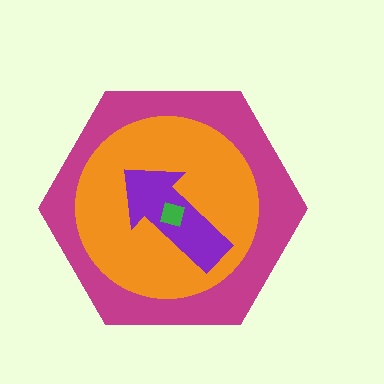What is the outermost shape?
The magenta hexagon.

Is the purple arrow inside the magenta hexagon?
Yes.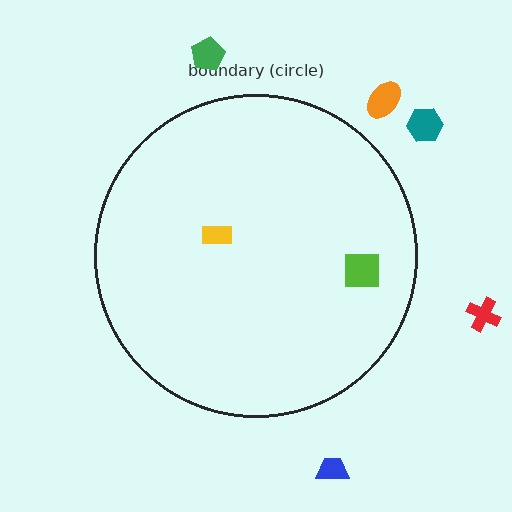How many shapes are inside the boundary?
2 inside, 5 outside.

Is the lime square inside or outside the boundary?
Inside.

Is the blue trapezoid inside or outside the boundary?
Outside.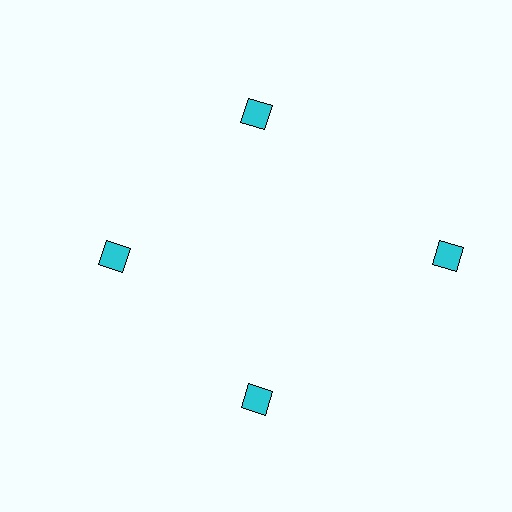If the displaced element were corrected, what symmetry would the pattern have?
It would have 4-fold rotational symmetry — the pattern would map onto itself every 90 degrees.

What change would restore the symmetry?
The symmetry would be restored by moving it inward, back onto the ring so that all 4 diamonds sit at equal angles and equal distance from the center.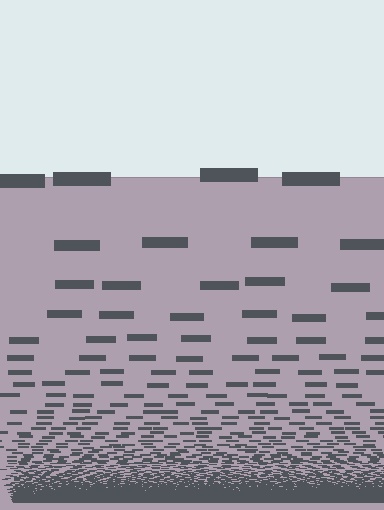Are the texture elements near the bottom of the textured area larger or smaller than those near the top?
Smaller. The gradient is inverted — elements near the bottom are smaller and denser.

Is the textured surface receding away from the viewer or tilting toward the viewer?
The surface appears to tilt toward the viewer. Texture elements get larger and sparser toward the top.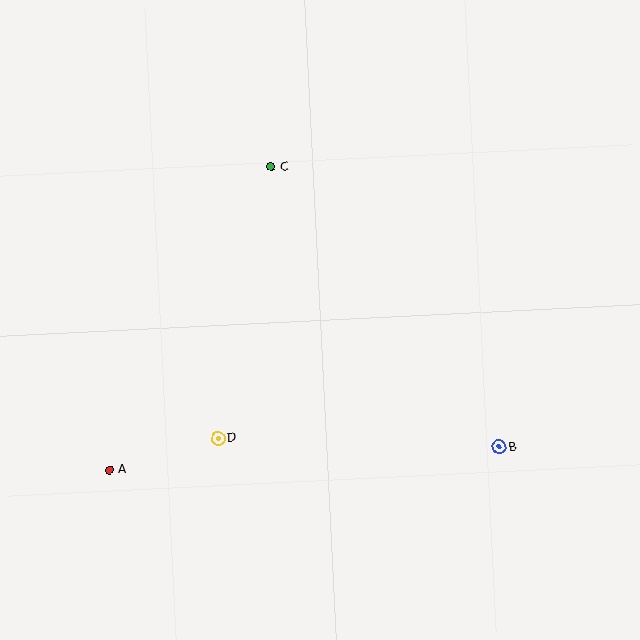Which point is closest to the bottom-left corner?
Point A is closest to the bottom-left corner.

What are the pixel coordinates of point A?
Point A is at (110, 470).